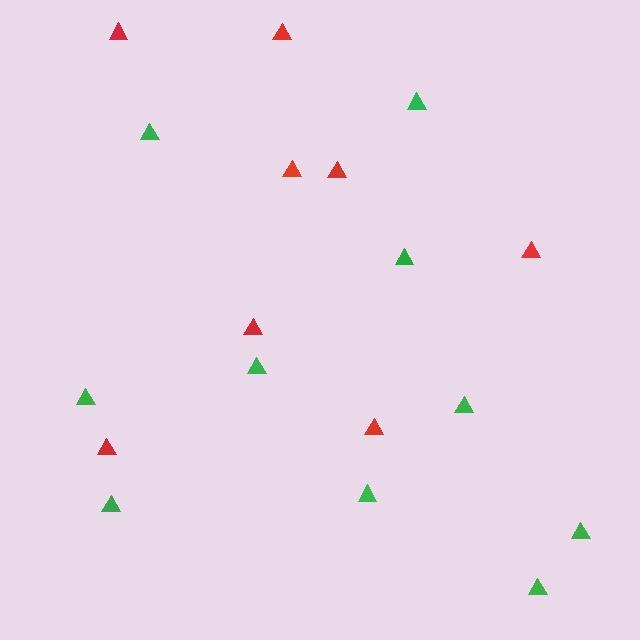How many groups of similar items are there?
There are 2 groups: one group of red triangles (8) and one group of green triangles (10).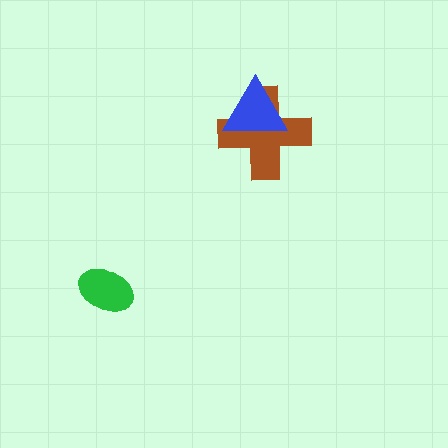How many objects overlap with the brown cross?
1 object overlaps with the brown cross.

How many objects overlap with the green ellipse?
0 objects overlap with the green ellipse.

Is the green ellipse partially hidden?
No, no other shape covers it.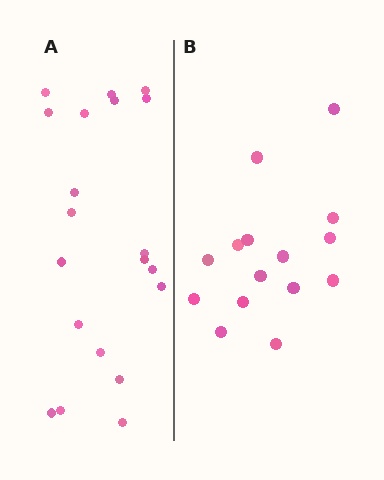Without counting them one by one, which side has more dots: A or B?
Region A (the left region) has more dots.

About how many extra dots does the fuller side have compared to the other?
Region A has about 5 more dots than region B.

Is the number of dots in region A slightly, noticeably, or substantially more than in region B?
Region A has noticeably more, but not dramatically so. The ratio is roughly 1.3 to 1.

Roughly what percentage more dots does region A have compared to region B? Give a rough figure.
About 35% more.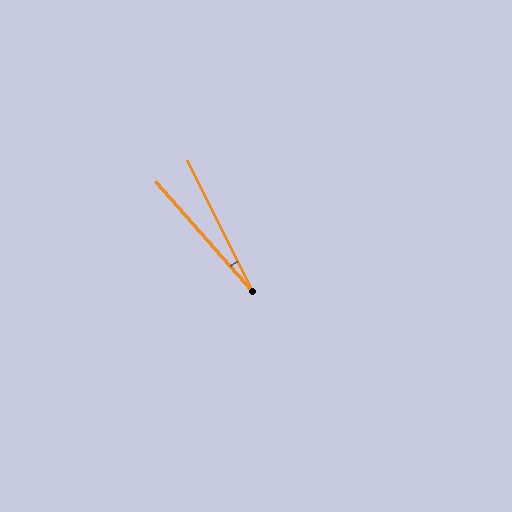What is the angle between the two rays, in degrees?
Approximately 15 degrees.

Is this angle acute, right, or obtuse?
It is acute.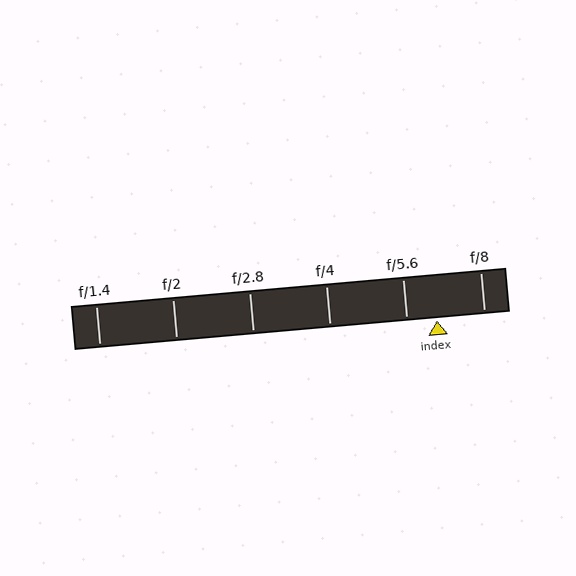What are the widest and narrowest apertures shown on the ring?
The widest aperture shown is f/1.4 and the narrowest is f/8.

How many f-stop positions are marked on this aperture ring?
There are 6 f-stop positions marked.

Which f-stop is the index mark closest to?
The index mark is closest to f/5.6.